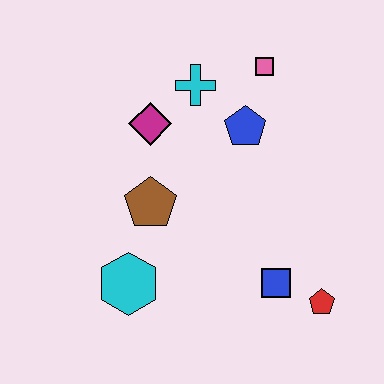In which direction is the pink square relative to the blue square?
The pink square is above the blue square.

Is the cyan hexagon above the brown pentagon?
No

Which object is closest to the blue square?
The red pentagon is closest to the blue square.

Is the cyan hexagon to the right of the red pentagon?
No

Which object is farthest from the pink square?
The cyan hexagon is farthest from the pink square.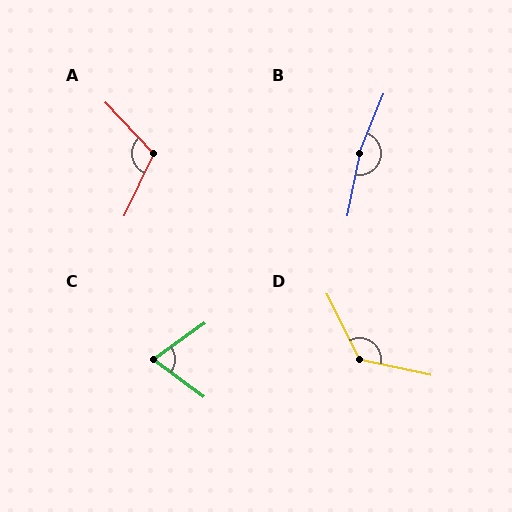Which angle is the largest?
B, at approximately 169 degrees.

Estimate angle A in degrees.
Approximately 111 degrees.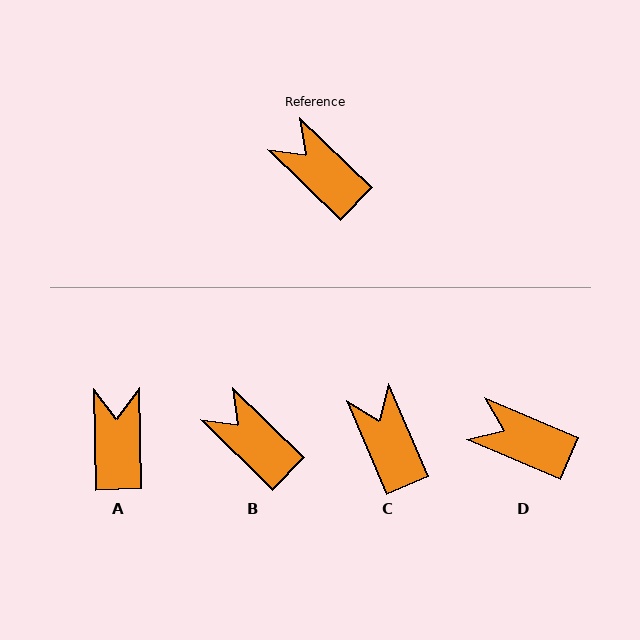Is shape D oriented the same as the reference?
No, it is off by about 21 degrees.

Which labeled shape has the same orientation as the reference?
B.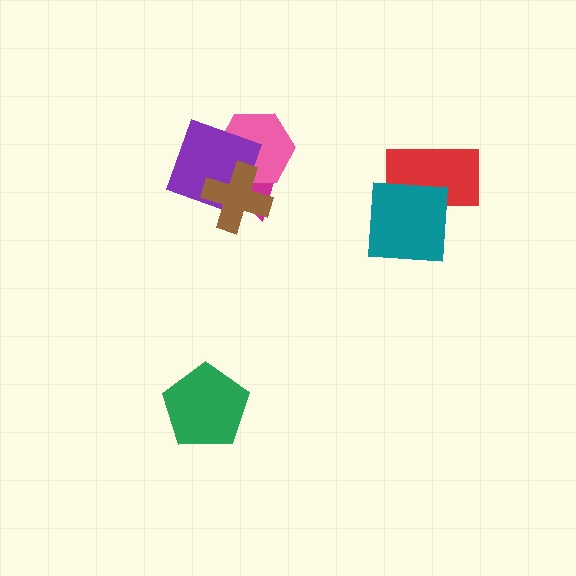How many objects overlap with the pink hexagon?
3 objects overlap with the pink hexagon.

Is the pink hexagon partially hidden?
Yes, it is partially covered by another shape.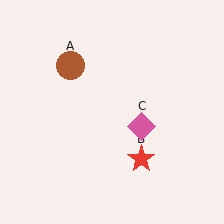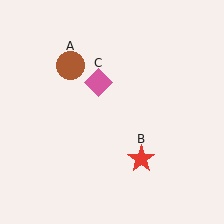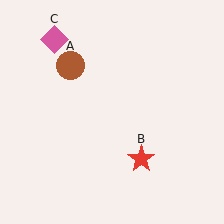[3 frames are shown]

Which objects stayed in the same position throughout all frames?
Brown circle (object A) and red star (object B) remained stationary.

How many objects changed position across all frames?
1 object changed position: pink diamond (object C).